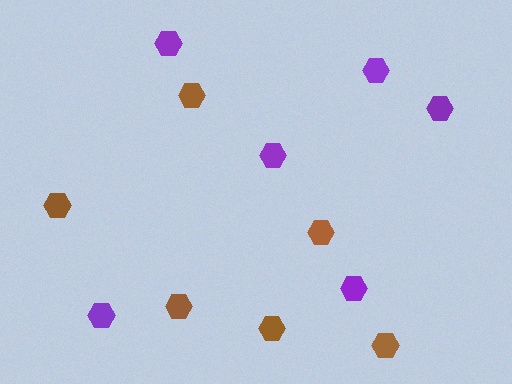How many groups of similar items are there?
There are 2 groups: one group of purple hexagons (6) and one group of brown hexagons (6).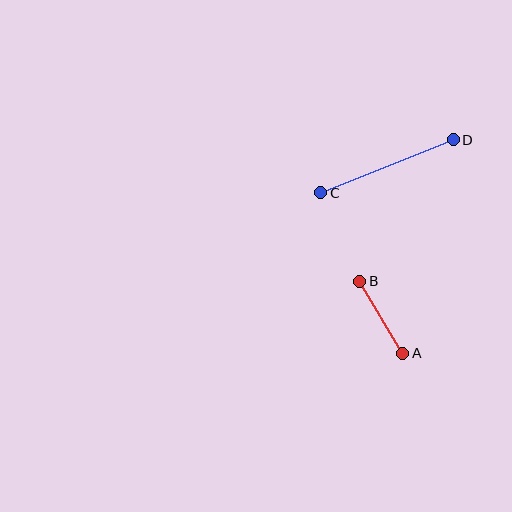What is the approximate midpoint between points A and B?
The midpoint is at approximately (381, 317) pixels.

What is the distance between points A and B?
The distance is approximately 84 pixels.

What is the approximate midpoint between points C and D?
The midpoint is at approximately (387, 166) pixels.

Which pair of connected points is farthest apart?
Points C and D are farthest apart.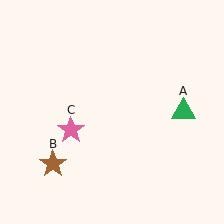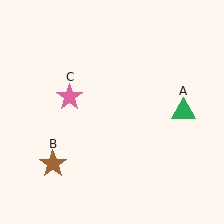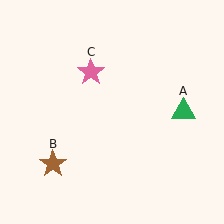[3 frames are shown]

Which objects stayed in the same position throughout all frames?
Green triangle (object A) and brown star (object B) remained stationary.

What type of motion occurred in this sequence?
The pink star (object C) rotated clockwise around the center of the scene.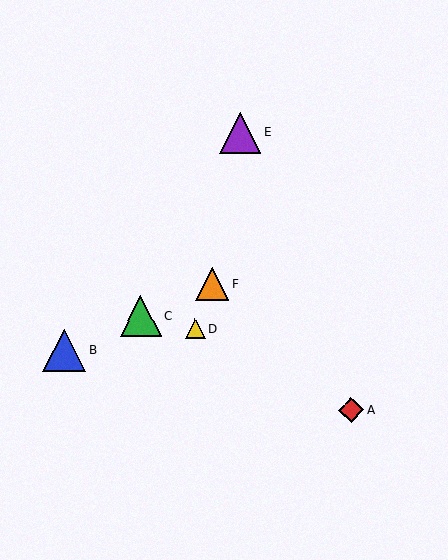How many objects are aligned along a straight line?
3 objects (B, C, F) are aligned along a straight line.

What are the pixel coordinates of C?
Object C is at (141, 316).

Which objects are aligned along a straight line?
Objects B, C, F are aligned along a straight line.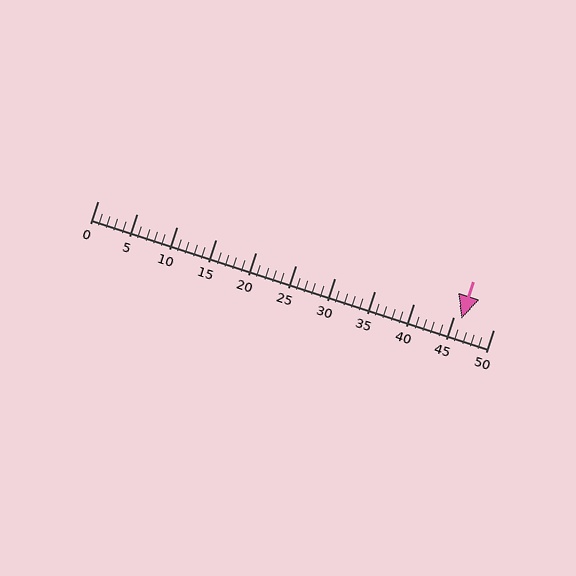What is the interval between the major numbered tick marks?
The major tick marks are spaced 5 units apart.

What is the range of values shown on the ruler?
The ruler shows values from 0 to 50.